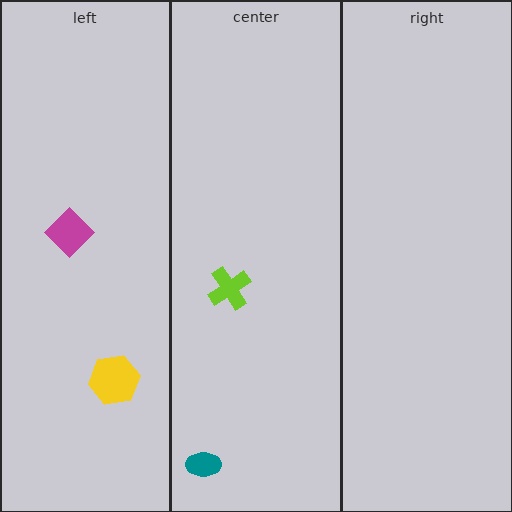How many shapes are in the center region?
2.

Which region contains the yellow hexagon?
The left region.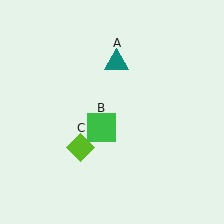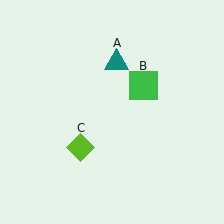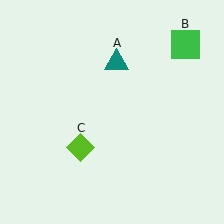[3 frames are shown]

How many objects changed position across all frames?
1 object changed position: green square (object B).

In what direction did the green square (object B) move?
The green square (object B) moved up and to the right.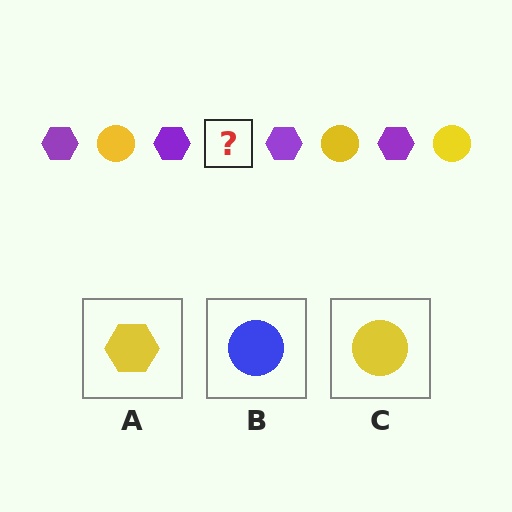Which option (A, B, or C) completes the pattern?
C.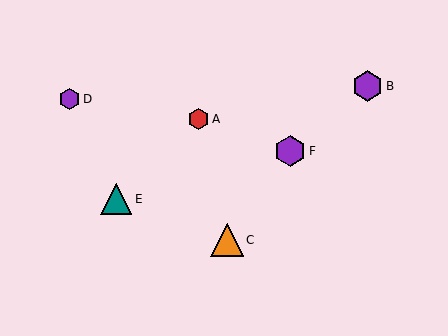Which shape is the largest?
The orange triangle (labeled C) is the largest.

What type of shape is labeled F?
Shape F is a purple hexagon.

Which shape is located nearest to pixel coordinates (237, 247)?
The orange triangle (labeled C) at (227, 240) is nearest to that location.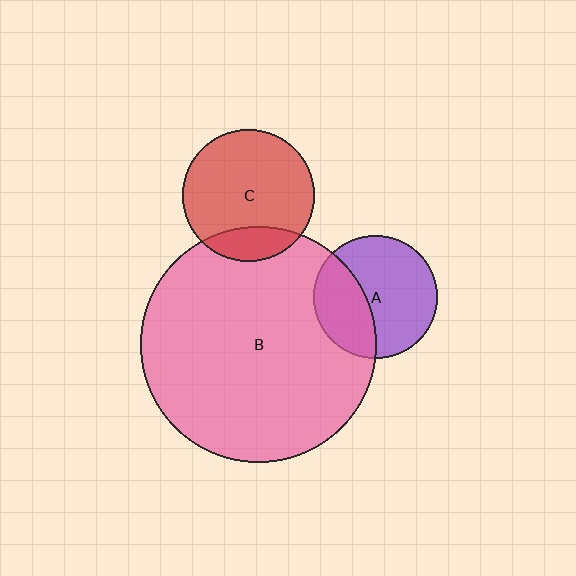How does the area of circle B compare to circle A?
Approximately 3.6 times.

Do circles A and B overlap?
Yes.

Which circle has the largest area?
Circle B (pink).